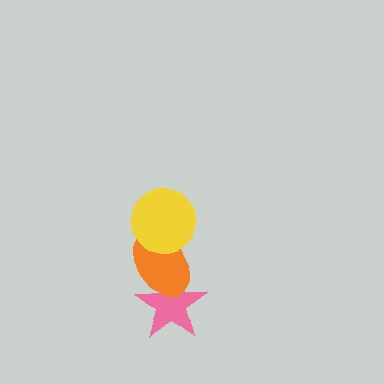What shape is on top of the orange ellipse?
The yellow circle is on top of the orange ellipse.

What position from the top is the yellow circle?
The yellow circle is 1st from the top.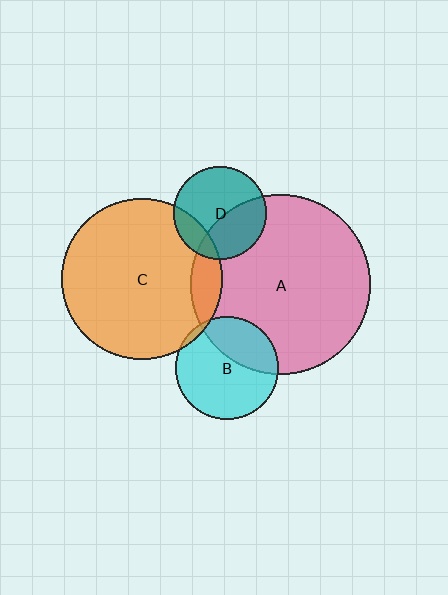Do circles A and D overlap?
Yes.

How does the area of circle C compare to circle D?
Approximately 3.0 times.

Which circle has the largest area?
Circle A (pink).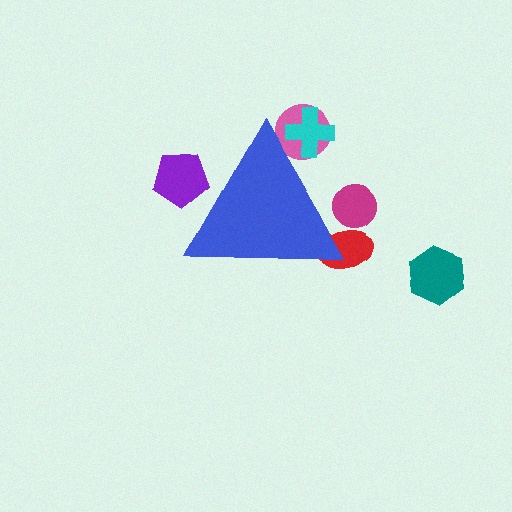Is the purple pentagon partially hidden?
Yes, the purple pentagon is partially hidden behind the blue triangle.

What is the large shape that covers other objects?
A blue triangle.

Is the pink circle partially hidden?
Yes, the pink circle is partially hidden behind the blue triangle.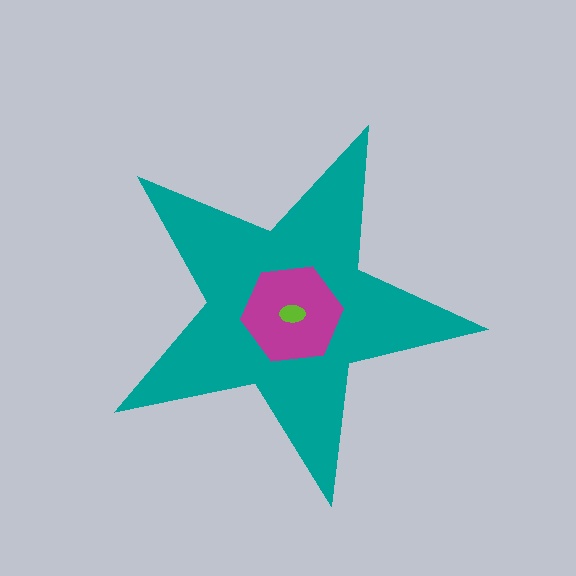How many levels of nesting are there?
3.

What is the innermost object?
The lime ellipse.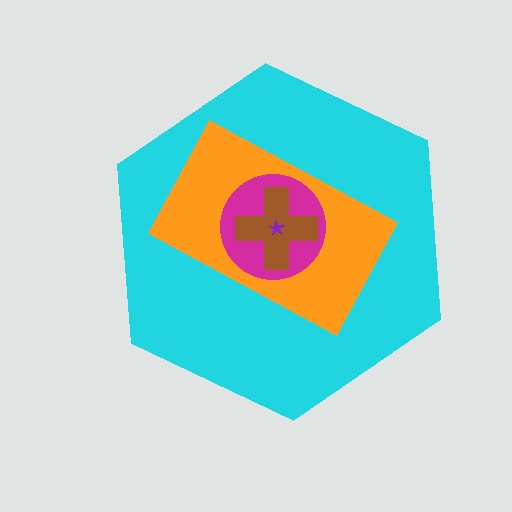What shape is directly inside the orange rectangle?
The magenta circle.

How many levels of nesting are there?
5.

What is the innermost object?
The purple star.